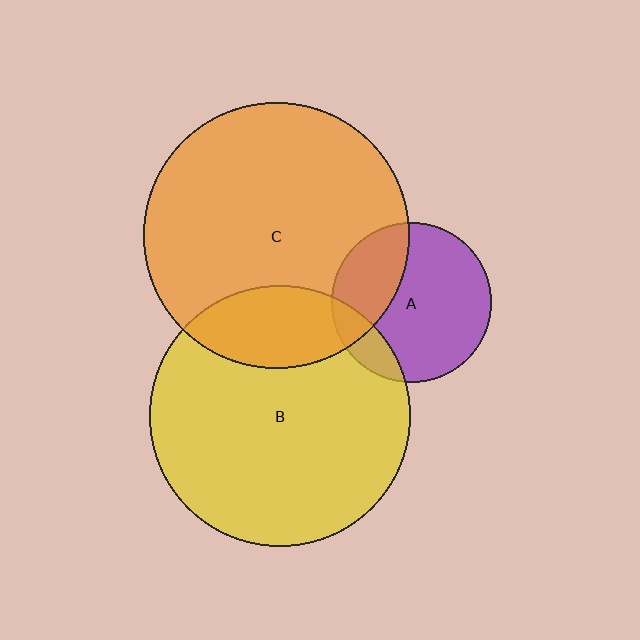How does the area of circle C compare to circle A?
Approximately 2.7 times.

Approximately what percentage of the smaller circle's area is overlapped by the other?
Approximately 30%.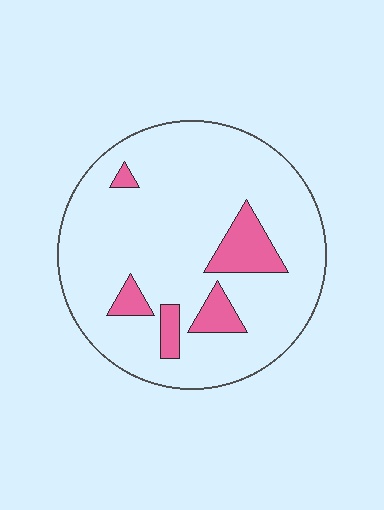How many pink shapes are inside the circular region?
5.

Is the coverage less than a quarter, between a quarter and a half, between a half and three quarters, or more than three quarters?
Less than a quarter.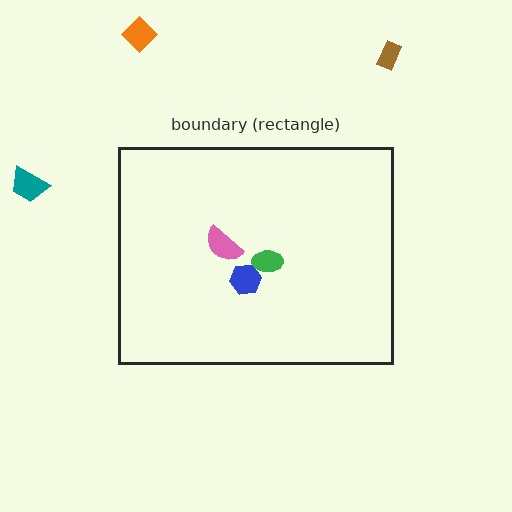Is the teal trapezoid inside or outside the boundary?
Outside.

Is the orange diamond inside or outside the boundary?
Outside.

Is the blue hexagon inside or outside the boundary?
Inside.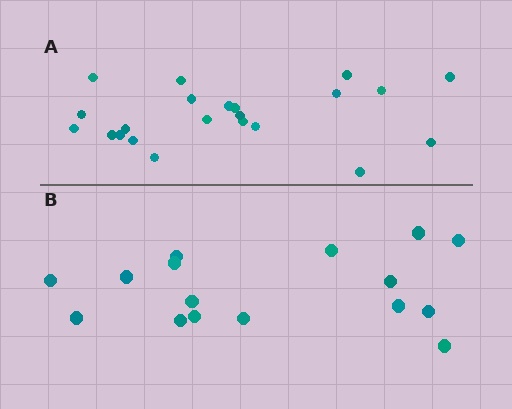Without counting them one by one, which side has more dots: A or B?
Region A (the top region) has more dots.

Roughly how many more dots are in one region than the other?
Region A has about 6 more dots than region B.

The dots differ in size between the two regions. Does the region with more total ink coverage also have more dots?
No. Region B has more total ink coverage because its dots are larger, but region A actually contains more individual dots. Total area can be misleading — the number of items is what matters here.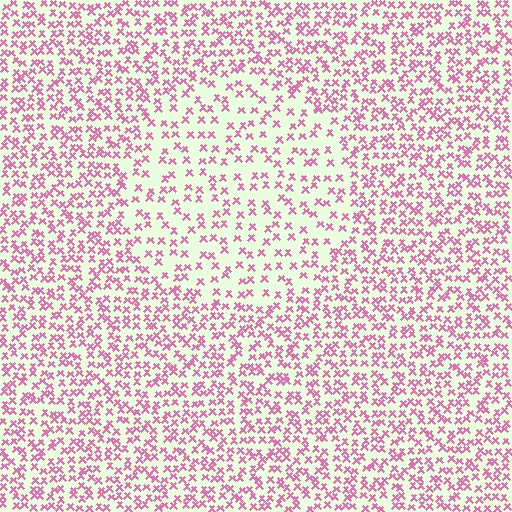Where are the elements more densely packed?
The elements are more densely packed outside the circle boundary.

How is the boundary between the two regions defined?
The boundary is defined by a change in element density (approximately 1.9x ratio). All elements are the same color, size, and shape.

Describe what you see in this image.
The image contains small pink elements arranged at two different densities. A circle-shaped region is visible where the elements are less densely packed than the surrounding area.